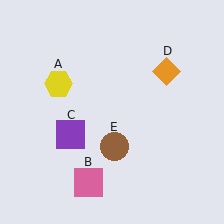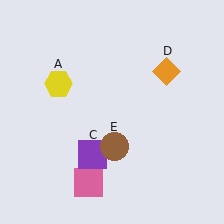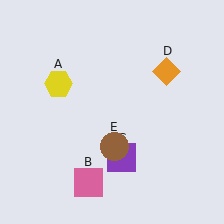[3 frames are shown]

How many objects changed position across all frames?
1 object changed position: purple square (object C).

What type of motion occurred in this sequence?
The purple square (object C) rotated counterclockwise around the center of the scene.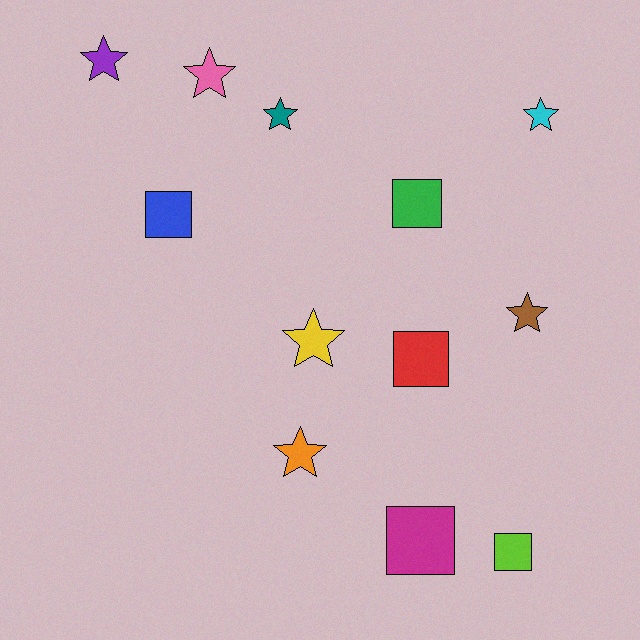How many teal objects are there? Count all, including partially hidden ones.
There is 1 teal object.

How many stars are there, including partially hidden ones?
There are 7 stars.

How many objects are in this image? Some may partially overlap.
There are 12 objects.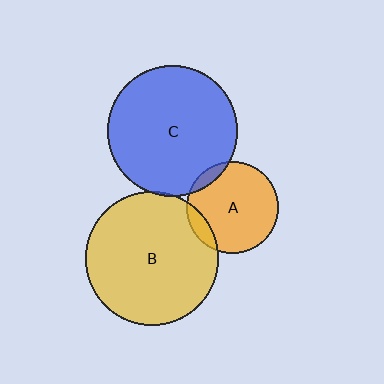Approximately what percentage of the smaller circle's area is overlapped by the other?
Approximately 10%.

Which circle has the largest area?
Circle B (yellow).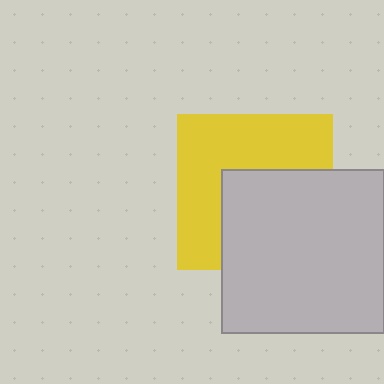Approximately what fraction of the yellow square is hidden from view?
Roughly 46% of the yellow square is hidden behind the light gray square.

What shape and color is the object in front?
The object in front is a light gray square.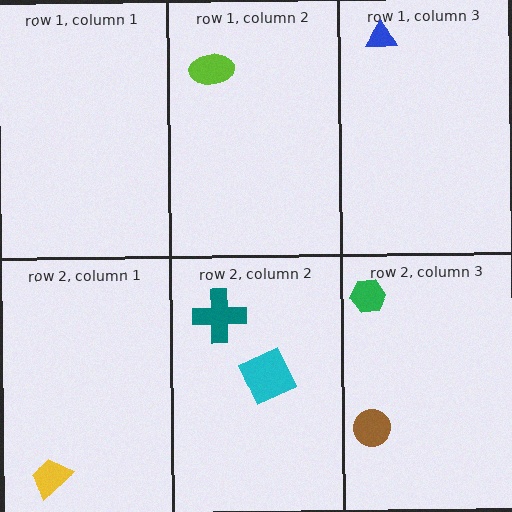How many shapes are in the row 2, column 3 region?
2.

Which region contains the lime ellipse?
The row 1, column 2 region.